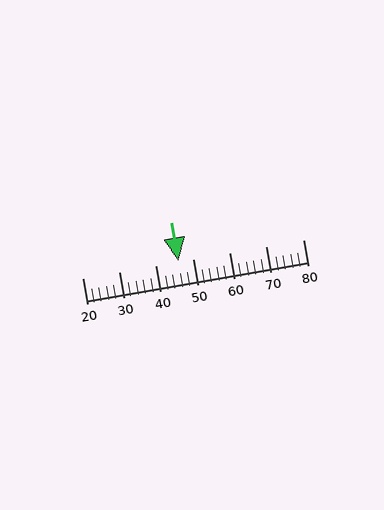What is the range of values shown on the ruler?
The ruler shows values from 20 to 80.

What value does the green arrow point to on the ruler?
The green arrow points to approximately 46.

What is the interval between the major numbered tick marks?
The major tick marks are spaced 10 units apart.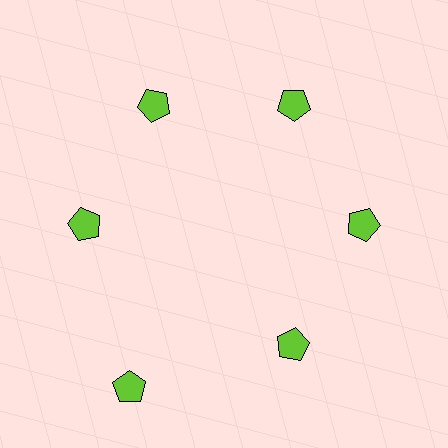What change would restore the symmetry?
The symmetry would be restored by moving it inward, back onto the ring so that all 6 pentagons sit at equal angles and equal distance from the center.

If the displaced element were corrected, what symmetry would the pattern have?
It would have 6-fold rotational symmetry — the pattern would map onto itself every 60 degrees.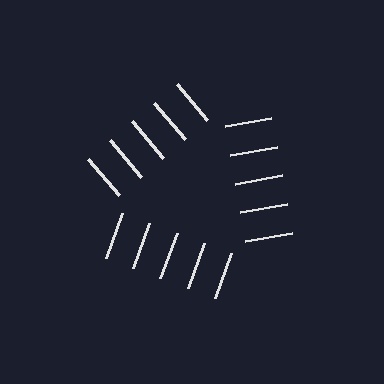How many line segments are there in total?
15 — 5 along each of the 3 edges.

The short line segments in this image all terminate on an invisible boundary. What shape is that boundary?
An illusory triangle — the line segments terminate on its edges but no continuous stroke is drawn.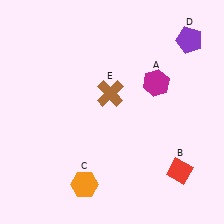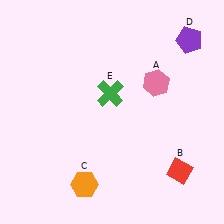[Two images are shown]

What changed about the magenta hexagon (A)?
In Image 1, A is magenta. In Image 2, it changed to pink.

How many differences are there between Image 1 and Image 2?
There are 2 differences between the two images.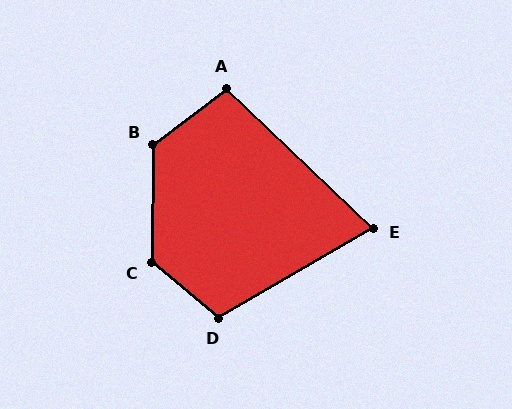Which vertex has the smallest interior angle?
E, at approximately 74 degrees.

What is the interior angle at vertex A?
Approximately 99 degrees (obtuse).